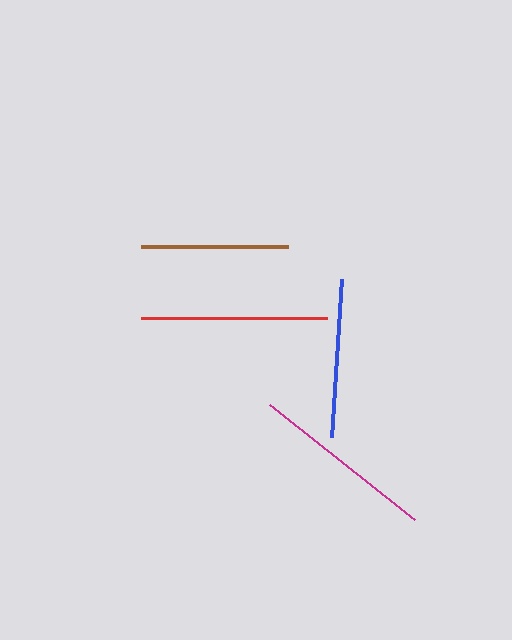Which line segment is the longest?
The red line is the longest at approximately 186 pixels.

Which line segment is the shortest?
The brown line is the shortest at approximately 148 pixels.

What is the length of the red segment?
The red segment is approximately 186 pixels long.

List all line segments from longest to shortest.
From longest to shortest: red, magenta, blue, brown.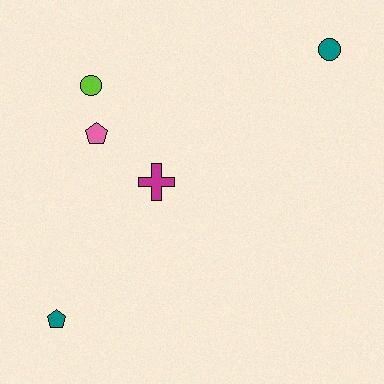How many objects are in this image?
There are 5 objects.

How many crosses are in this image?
There is 1 cross.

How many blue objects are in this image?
There are no blue objects.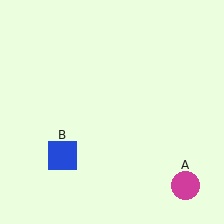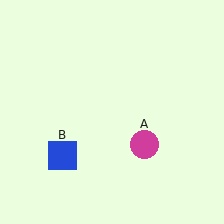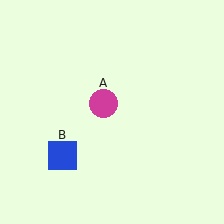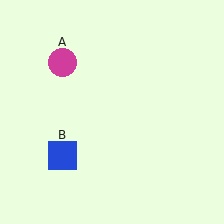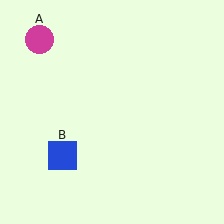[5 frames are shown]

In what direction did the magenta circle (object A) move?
The magenta circle (object A) moved up and to the left.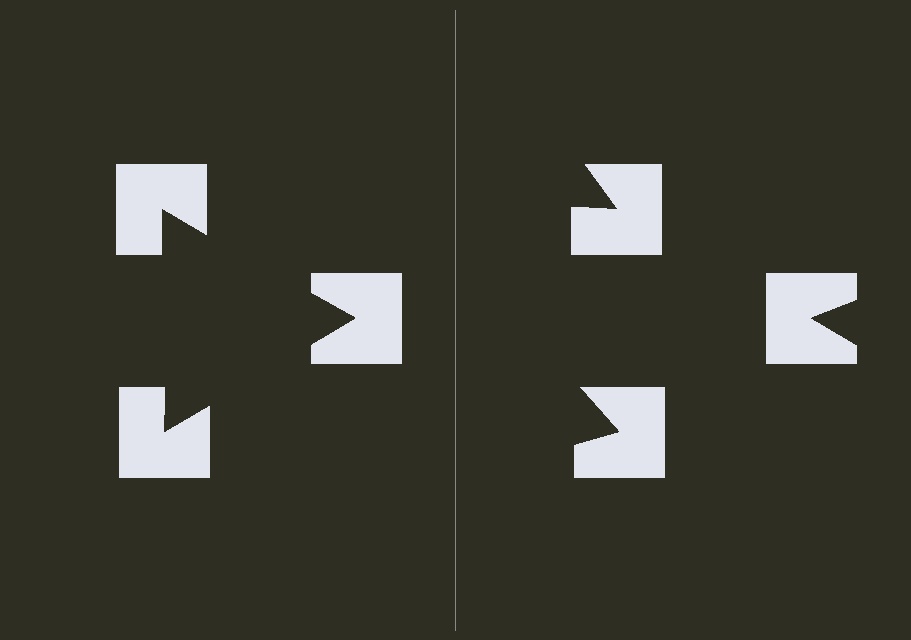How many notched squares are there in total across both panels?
6 — 3 on each side.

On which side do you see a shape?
An illusory triangle appears on the left side. On the right side the wedge cuts are rotated, so no coherent shape forms.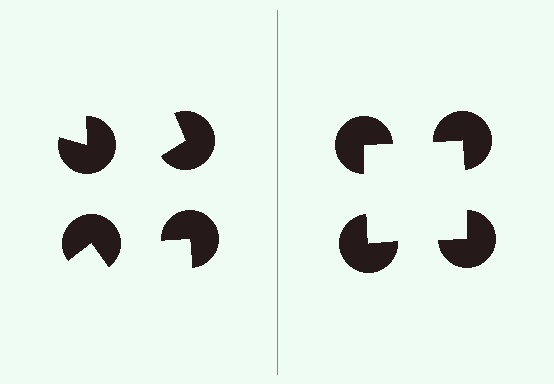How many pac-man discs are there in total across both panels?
8 — 4 on each side.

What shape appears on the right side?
An illusory square.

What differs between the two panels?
The pac-man discs are positioned identically on both sides; only the wedge orientations differ. On the right they align to a square; on the left they are misaligned.